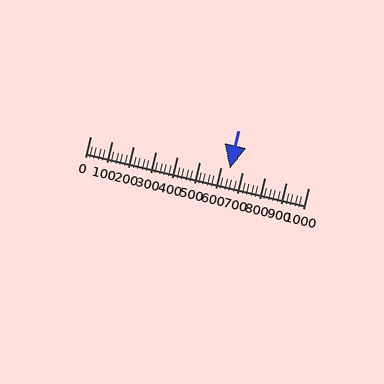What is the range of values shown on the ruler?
The ruler shows values from 0 to 1000.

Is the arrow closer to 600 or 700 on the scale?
The arrow is closer to 600.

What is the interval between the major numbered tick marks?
The major tick marks are spaced 100 units apart.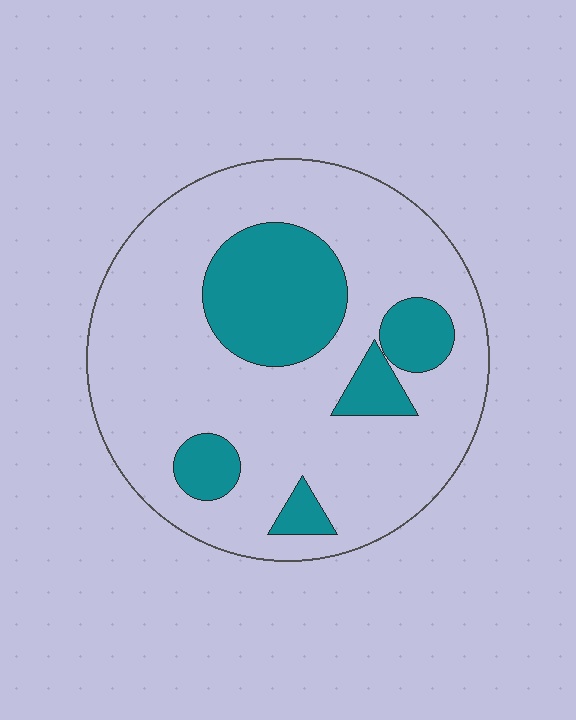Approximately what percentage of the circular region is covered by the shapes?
Approximately 25%.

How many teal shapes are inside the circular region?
5.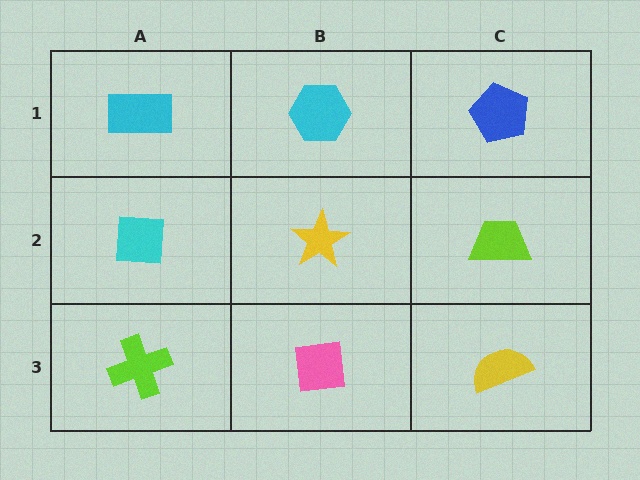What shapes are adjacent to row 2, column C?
A blue pentagon (row 1, column C), a yellow semicircle (row 3, column C), a yellow star (row 2, column B).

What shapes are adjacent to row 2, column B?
A cyan hexagon (row 1, column B), a pink square (row 3, column B), a cyan square (row 2, column A), a lime trapezoid (row 2, column C).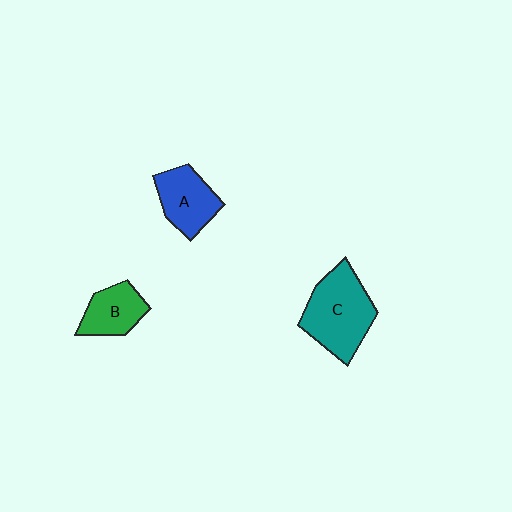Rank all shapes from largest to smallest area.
From largest to smallest: C (teal), A (blue), B (green).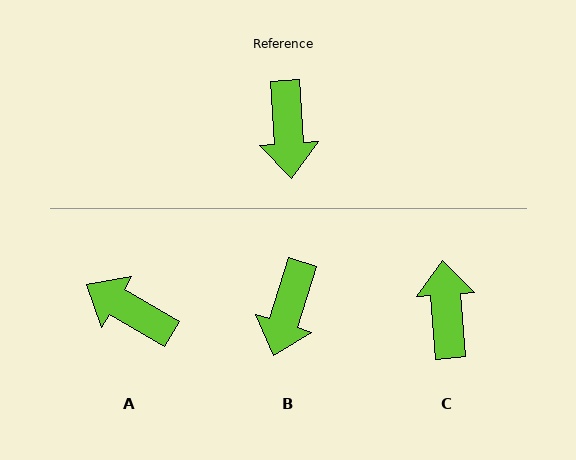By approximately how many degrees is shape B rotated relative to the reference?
Approximately 21 degrees clockwise.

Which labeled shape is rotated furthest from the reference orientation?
C, about 179 degrees away.